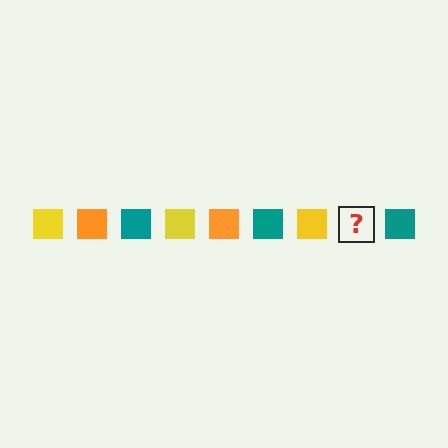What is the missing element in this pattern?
The missing element is an orange square.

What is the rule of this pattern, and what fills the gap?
The rule is that the pattern cycles through yellow, orange, teal squares. The gap should be filled with an orange square.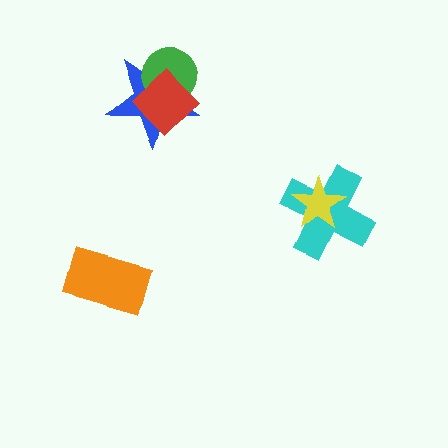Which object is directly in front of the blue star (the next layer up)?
The green circle is directly in front of the blue star.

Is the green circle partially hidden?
Yes, it is partially covered by another shape.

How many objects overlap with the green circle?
2 objects overlap with the green circle.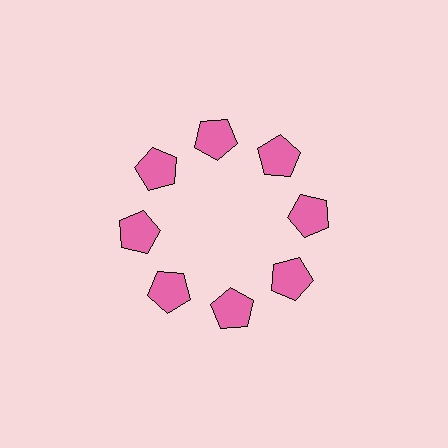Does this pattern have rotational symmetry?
Yes, this pattern has 8-fold rotational symmetry. It looks the same after rotating 45 degrees around the center.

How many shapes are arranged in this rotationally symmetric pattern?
There are 8 shapes, arranged in 8 groups of 1.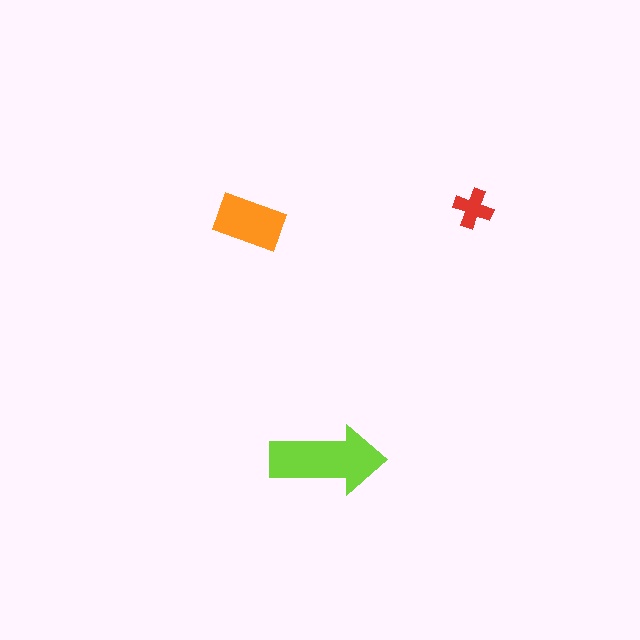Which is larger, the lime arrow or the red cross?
The lime arrow.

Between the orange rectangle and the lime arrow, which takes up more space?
The lime arrow.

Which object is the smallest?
The red cross.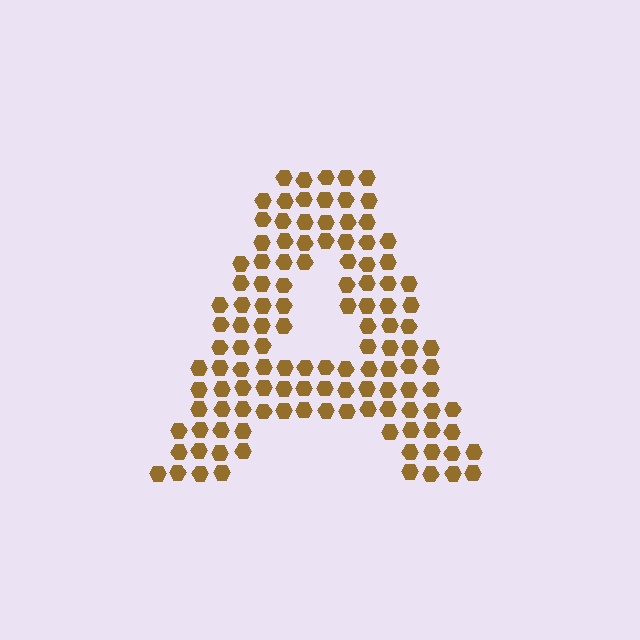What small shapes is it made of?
It is made of small hexagons.